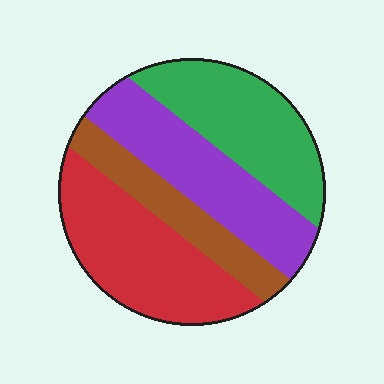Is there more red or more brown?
Red.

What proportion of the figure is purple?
Purple takes up about one quarter (1/4) of the figure.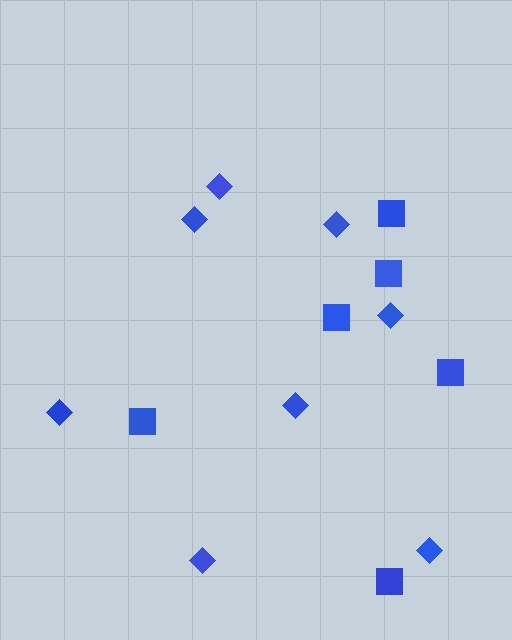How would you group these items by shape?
There are 2 groups: one group of diamonds (8) and one group of squares (6).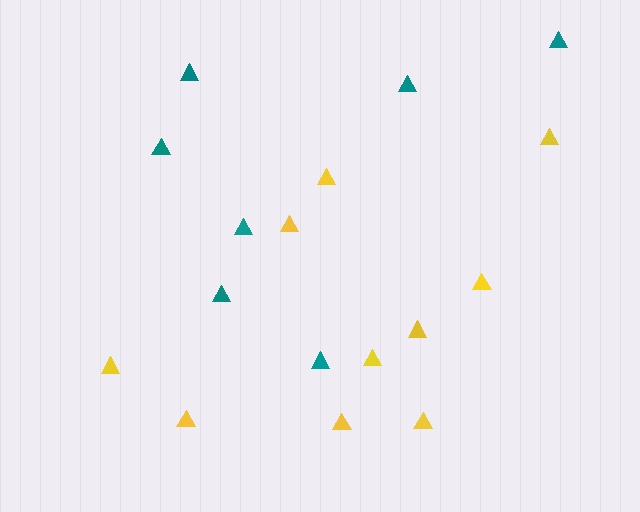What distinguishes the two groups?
There are 2 groups: one group of teal triangles (7) and one group of yellow triangles (10).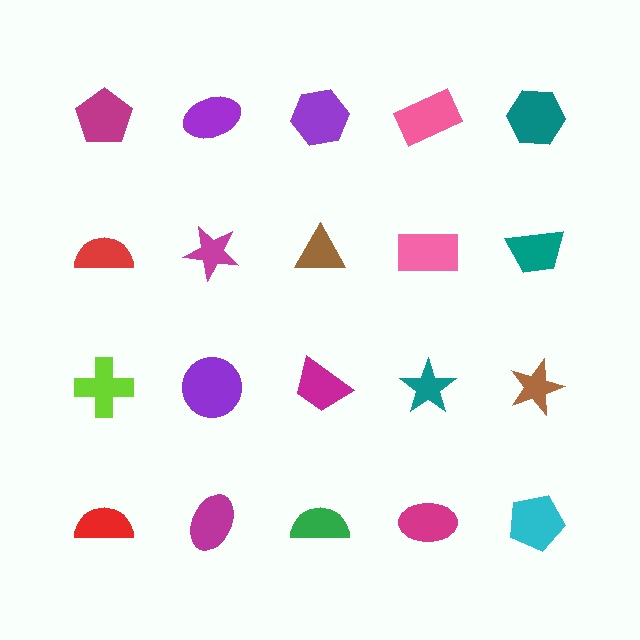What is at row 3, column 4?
A teal star.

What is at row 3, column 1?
A lime cross.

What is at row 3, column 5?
A brown star.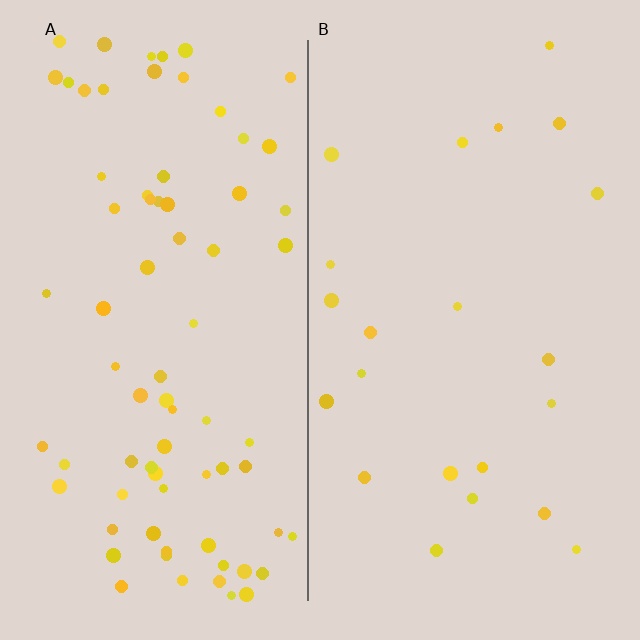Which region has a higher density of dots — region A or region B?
A (the left).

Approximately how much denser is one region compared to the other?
Approximately 3.4× — region A over region B.